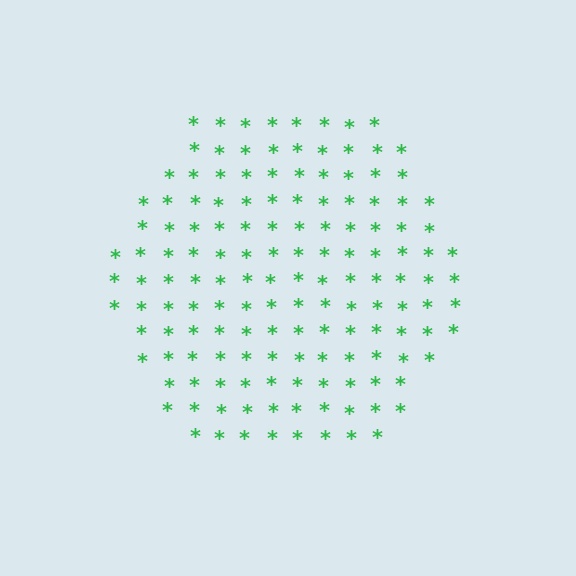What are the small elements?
The small elements are asterisks.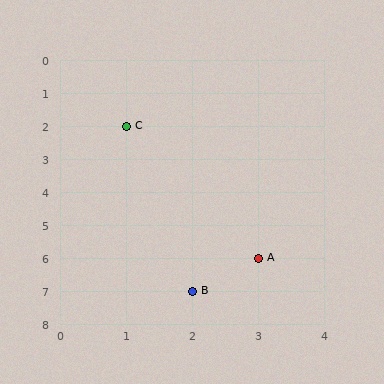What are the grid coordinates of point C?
Point C is at grid coordinates (1, 2).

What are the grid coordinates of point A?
Point A is at grid coordinates (3, 6).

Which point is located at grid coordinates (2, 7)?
Point B is at (2, 7).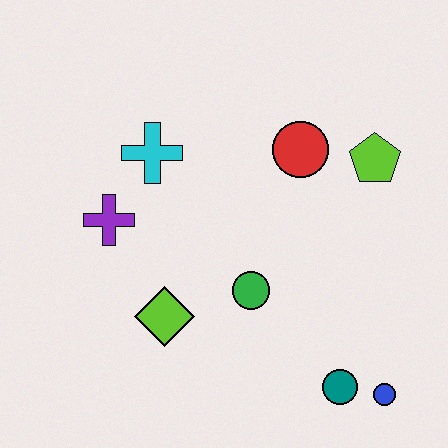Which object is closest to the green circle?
The lime diamond is closest to the green circle.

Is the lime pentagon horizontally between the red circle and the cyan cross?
No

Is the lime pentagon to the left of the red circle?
No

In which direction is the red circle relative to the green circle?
The red circle is above the green circle.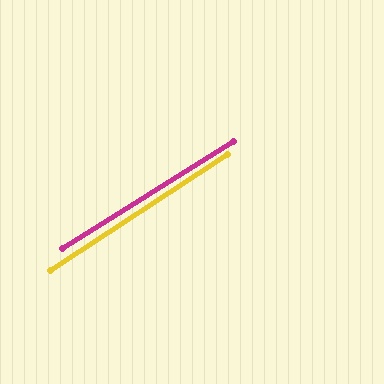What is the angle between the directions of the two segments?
Approximately 1 degree.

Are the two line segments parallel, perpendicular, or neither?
Parallel — their directions differ by only 1.3°.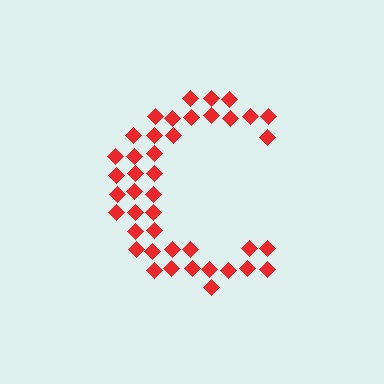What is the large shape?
The large shape is the letter C.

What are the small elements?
The small elements are diamonds.